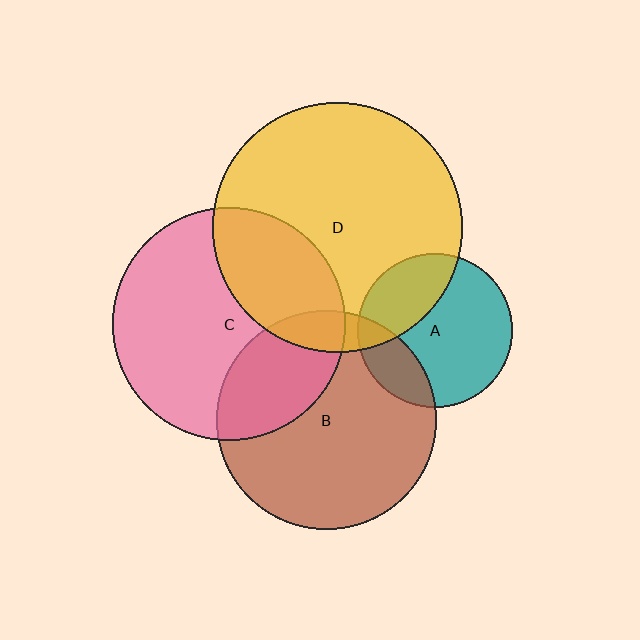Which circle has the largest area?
Circle D (yellow).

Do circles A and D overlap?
Yes.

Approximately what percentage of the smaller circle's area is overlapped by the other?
Approximately 30%.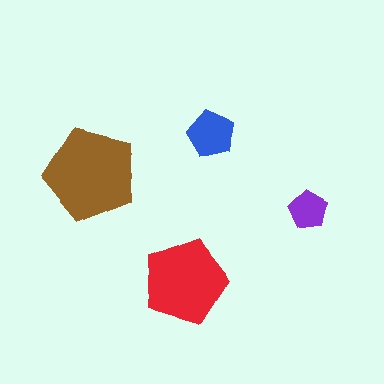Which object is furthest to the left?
The brown pentagon is leftmost.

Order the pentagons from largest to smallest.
the brown one, the red one, the blue one, the purple one.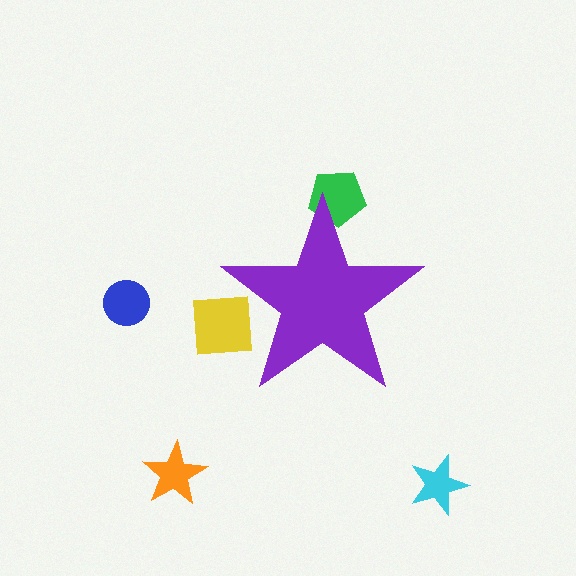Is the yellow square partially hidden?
Yes, the yellow square is partially hidden behind the purple star.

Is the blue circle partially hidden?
No, the blue circle is fully visible.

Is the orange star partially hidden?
No, the orange star is fully visible.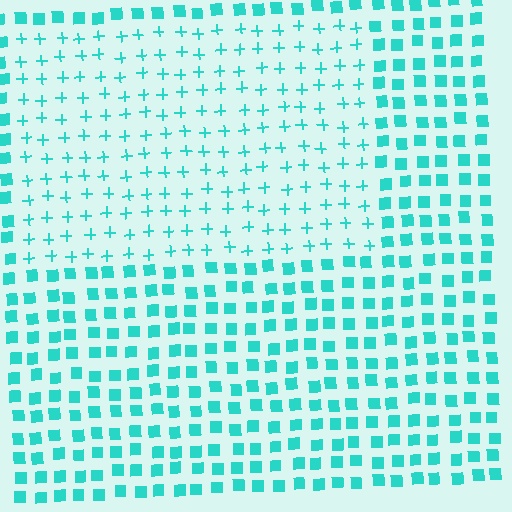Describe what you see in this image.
The image is filled with small cyan elements arranged in a uniform grid. A rectangle-shaped region contains plus signs, while the surrounding area contains squares. The boundary is defined purely by the change in element shape.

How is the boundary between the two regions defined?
The boundary is defined by a change in element shape: plus signs inside vs. squares outside. All elements share the same color and spacing.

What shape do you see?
I see a rectangle.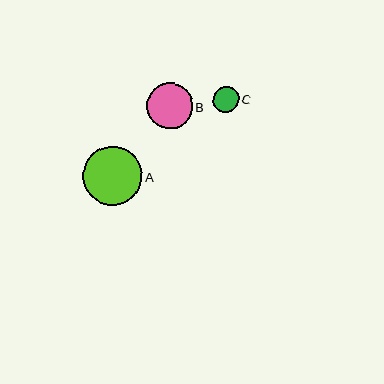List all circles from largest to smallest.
From largest to smallest: A, B, C.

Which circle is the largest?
Circle A is the largest with a size of approximately 59 pixels.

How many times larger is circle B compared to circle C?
Circle B is approximately 1.8 times the size of circle C.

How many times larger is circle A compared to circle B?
Circle A is approximately 1.3 times the size of circle B.